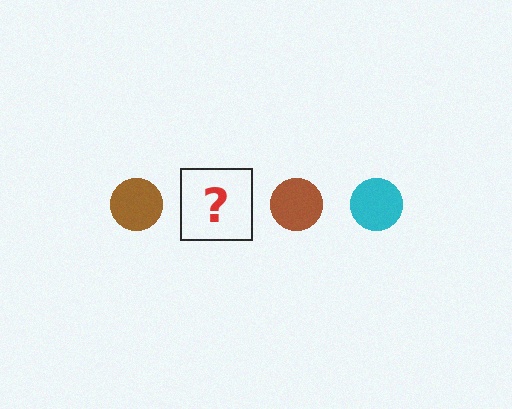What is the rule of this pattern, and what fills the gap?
The rule is that the pattern cycles through brown, cyan circles. The gap should be filled with a cyan circle.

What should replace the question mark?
The question mark should be replaced with a cyan circle.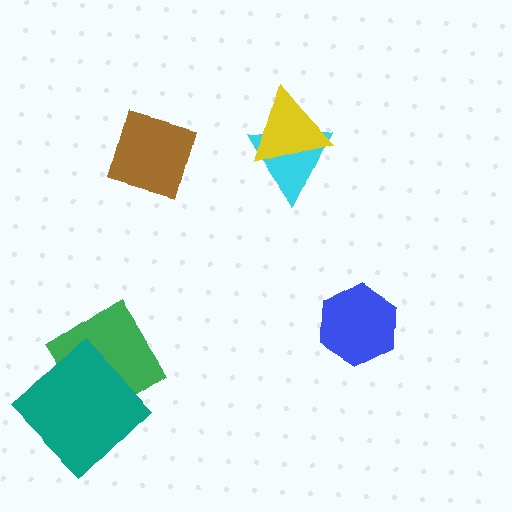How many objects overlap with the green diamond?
1 object overlaps with the green diamond.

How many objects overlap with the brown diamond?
0 objects overlap with the brown diamond.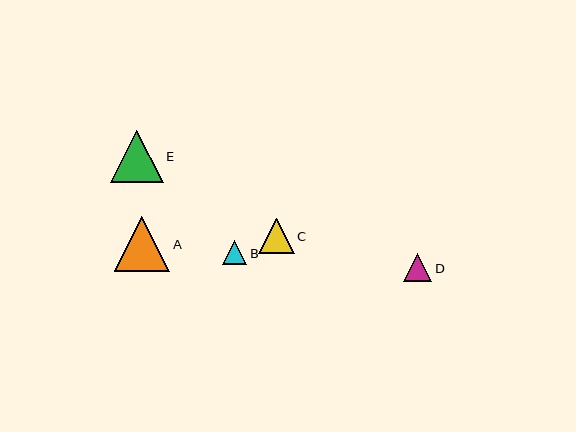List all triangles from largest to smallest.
From largest to smallest: A, E, C, D, B.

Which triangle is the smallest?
Triangle B is the smallest with a size of approximately 24 pixels.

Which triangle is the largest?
Triangle A is the largest with a size of approximately 55 pixels.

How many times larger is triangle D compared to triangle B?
Triangle D is approximately 1.1 times the size of triangle B.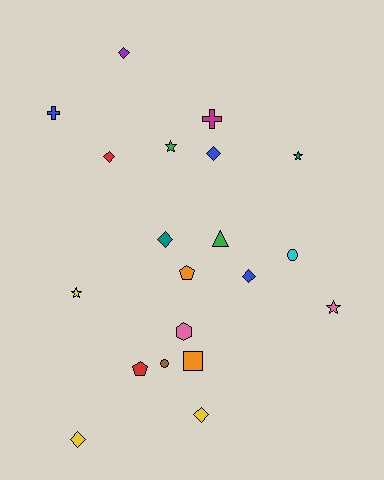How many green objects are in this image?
There are 2 green objects.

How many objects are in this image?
There are 20 objects.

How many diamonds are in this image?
There are 7 diamonds.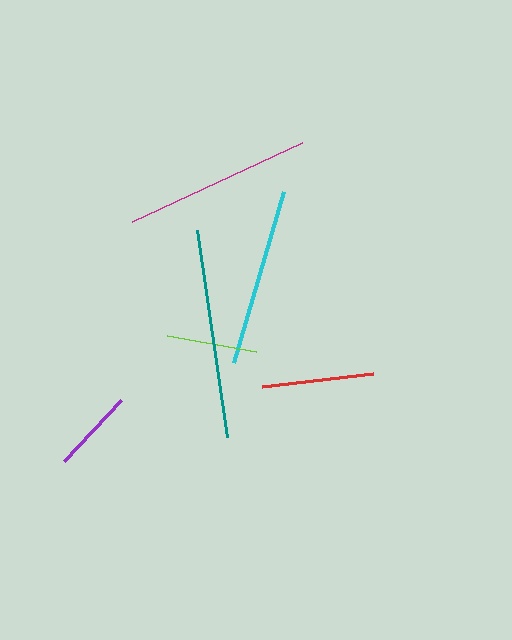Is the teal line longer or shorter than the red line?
The teal line is longer than the red line.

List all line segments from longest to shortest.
From longest to shortest: teal, magenta, cyan, red, lime, purple.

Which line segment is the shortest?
The purple line is the shortest at approximately 84 pixels.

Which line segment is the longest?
The teal line is the longest at approximately 209 pixels.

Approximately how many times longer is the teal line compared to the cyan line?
The teal line is approximately 1.2 times the length of the cyan line.